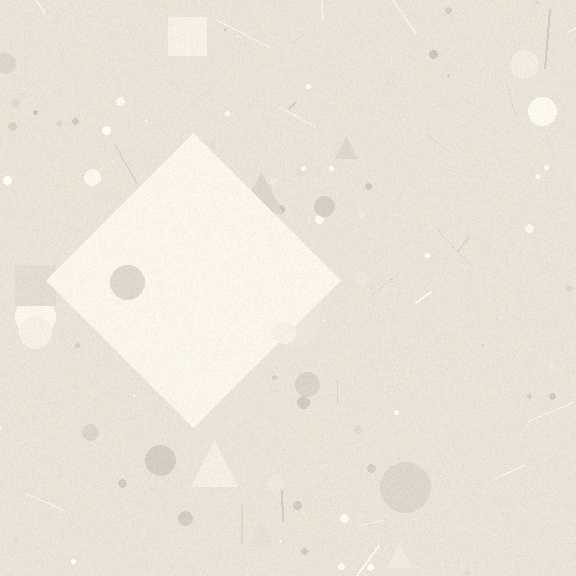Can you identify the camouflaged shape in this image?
The camouflaged shape is a diamond.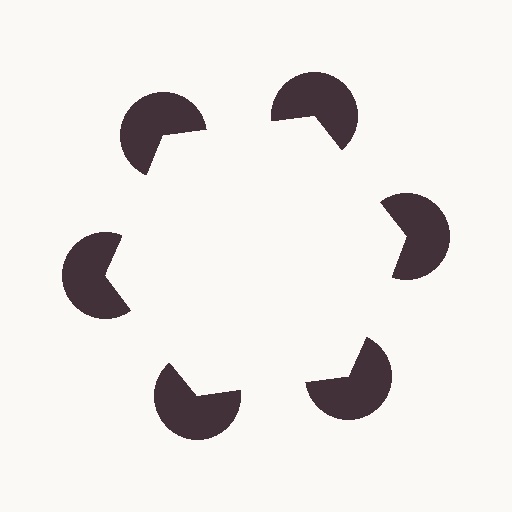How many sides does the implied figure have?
6 sides.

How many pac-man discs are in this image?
There are 6 — one at each vertex of the illusory hexagon.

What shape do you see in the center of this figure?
An illusory hexagon — its edges are inferred from the aligned wedge cuts in the pac-man discs, not physically drawn.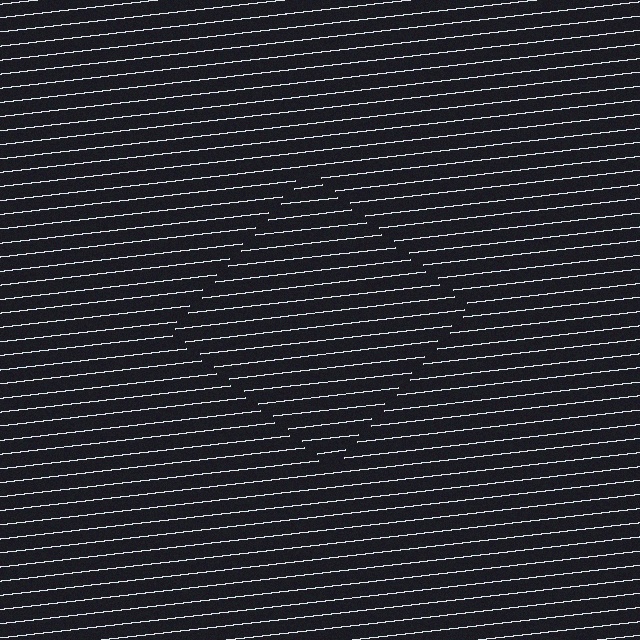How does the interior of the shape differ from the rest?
The interior of the shape contains the same grating, shifted by half a period — the contour is defined by the phase discontinuity where line-ends from the inner and outer gratings abut.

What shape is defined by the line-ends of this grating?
An illusory square. The interior of the shape contains the same grating, shifted by half a period — the contour is defined by the phase discontinuity where line-ends from the inner and outer gratings abut.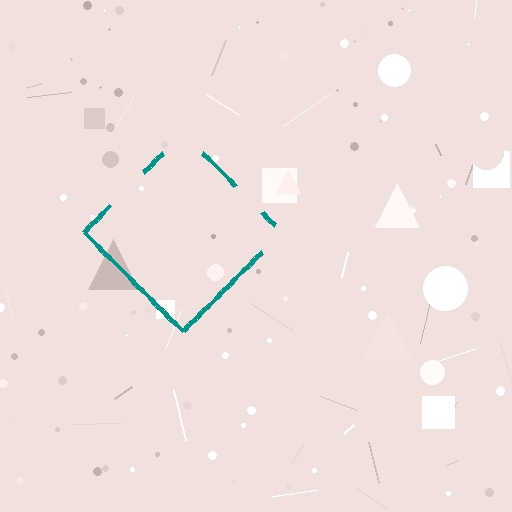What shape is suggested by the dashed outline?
The dashed outline suggests a diamond.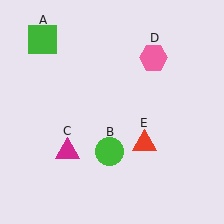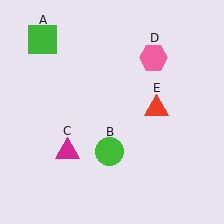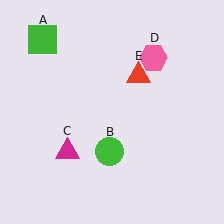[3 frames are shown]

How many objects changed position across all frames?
1 object changed position: red triangle (object E).